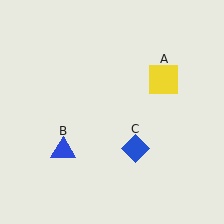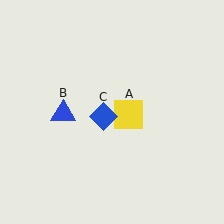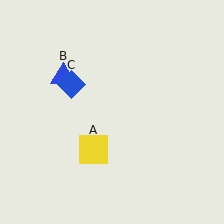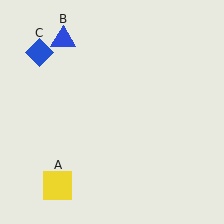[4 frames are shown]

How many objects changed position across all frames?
3 objects changed position: yellow square (object A), blue triangle (object B), blue diamond (object C).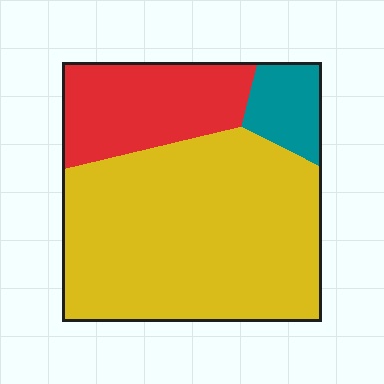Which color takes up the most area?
Yellow, at roughly 65%.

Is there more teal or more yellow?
Yellow.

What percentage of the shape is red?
Red covers roughly 25% of the shape.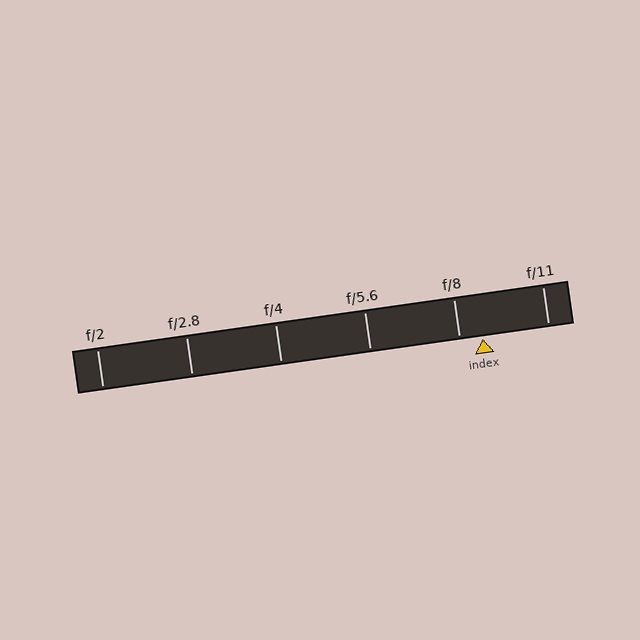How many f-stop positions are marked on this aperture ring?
There are 6 f-stop positions marked.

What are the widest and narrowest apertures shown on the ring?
The widest aperture shown is f/2 and the narrowest is f/11.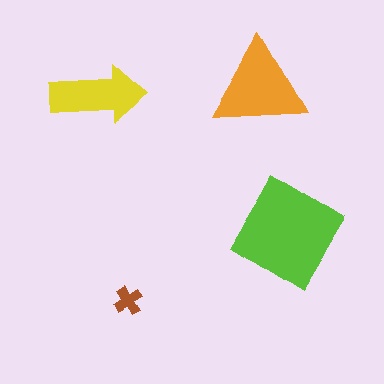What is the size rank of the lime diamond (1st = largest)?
1st.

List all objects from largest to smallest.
The lime diamond, the orange triangle, the yellow arrow, the brown cross.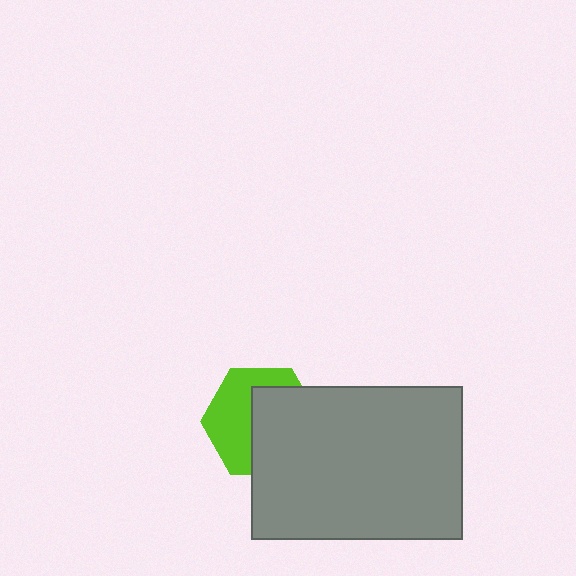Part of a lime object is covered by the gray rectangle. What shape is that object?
It is a hexagon.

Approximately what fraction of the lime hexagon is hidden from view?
Roughly 52% of the lime hexagon is hidden behind the gray rectangle.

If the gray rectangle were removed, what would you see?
You would see the complete lime hexagon.